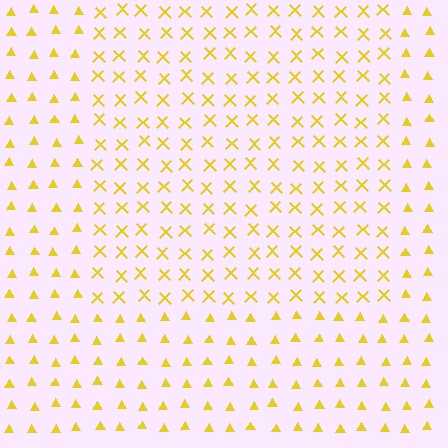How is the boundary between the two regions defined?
The boundary is defined by a change in element shape: X marks inside vs. triangles outside. All elements share the same color and spacing.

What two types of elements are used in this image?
The image uses X marks inside the rectangle region and triangles outside it.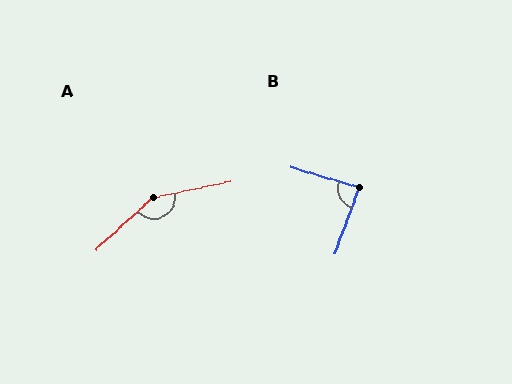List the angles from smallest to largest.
B (87°), A (149°).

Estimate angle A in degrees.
Approximately 149 degrees.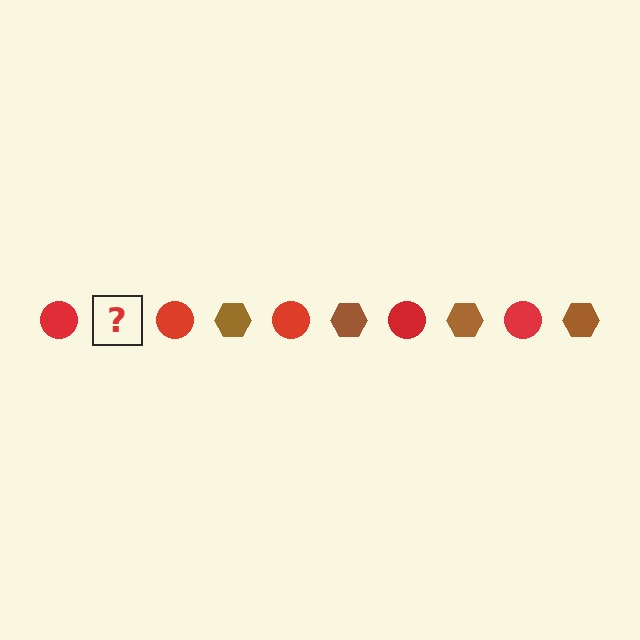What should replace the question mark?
The question mark should be replaced with a brown hexagon.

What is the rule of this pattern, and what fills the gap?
The rule is that the pattern alternates between red circle and brown hexagon. The gap should be filled with a brown hexagon.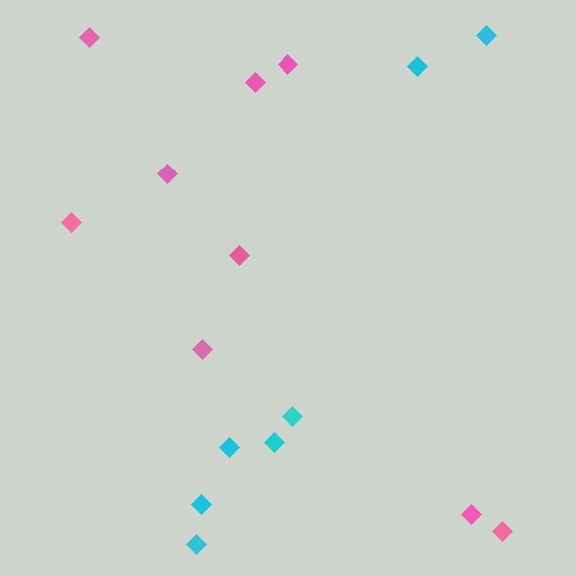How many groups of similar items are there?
There are 2 groups: one group of pink diamonds (9) and one group of cyan diamonds (7).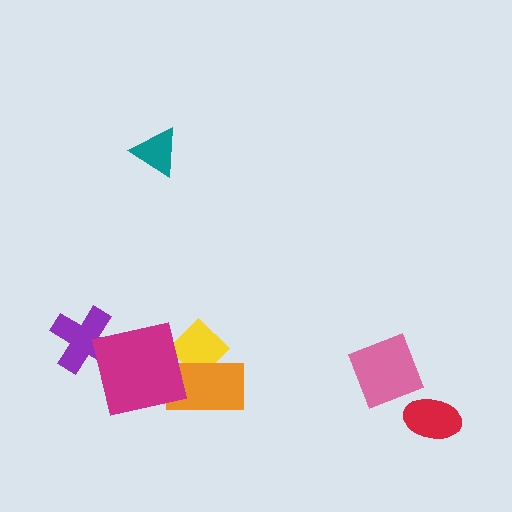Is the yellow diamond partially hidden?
Yes, it is partially covered by another shape.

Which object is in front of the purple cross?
The magenta square is in front of the purple cross.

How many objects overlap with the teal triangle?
0 objects overlap with the teal triangle.